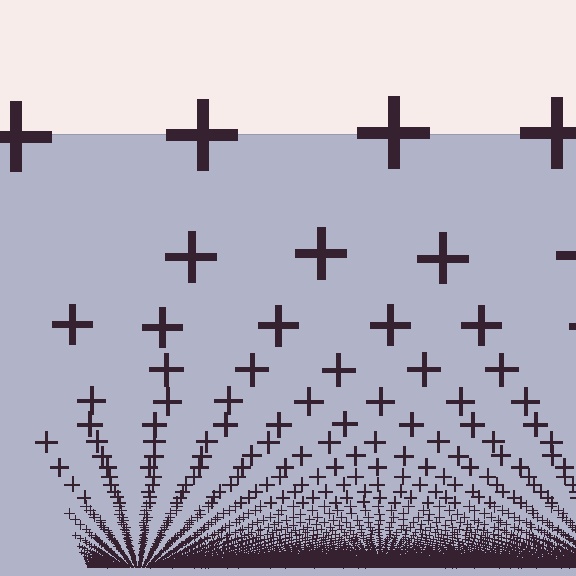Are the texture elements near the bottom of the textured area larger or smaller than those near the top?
Smaller. The gradient is inverted — elements near the bottom are smaller and denser.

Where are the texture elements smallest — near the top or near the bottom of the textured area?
Near the bottom.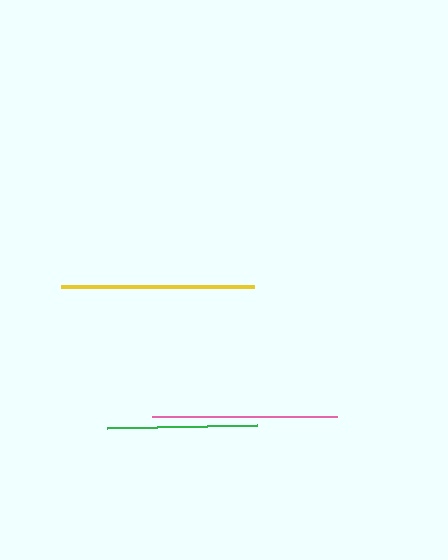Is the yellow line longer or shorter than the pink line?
The yellow line is longer than the pink line.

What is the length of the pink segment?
The pink segment is approximately 185 pixels long.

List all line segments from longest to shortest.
From longest to shortest: yellow, pink, green.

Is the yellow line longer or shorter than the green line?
The yellow line is longer than the green line.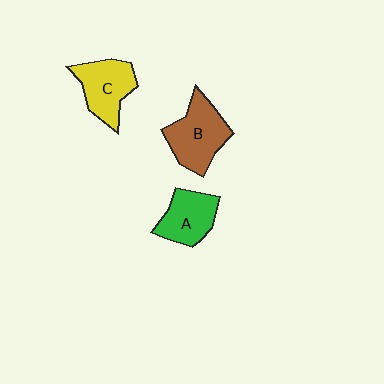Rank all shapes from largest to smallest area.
From largest to smallest: B (brown), C (yellow), A (green).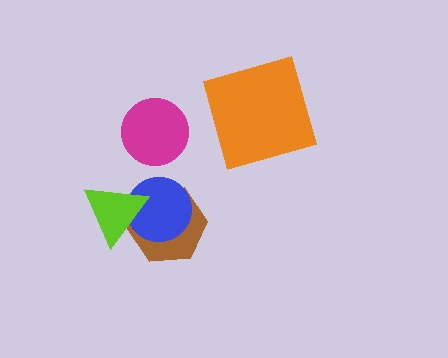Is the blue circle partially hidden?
Yes, it is partially covered by another shape.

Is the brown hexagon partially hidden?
Yes, it is partially covered by another shape.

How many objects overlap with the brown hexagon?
2 objects overlap with the brown hexagon.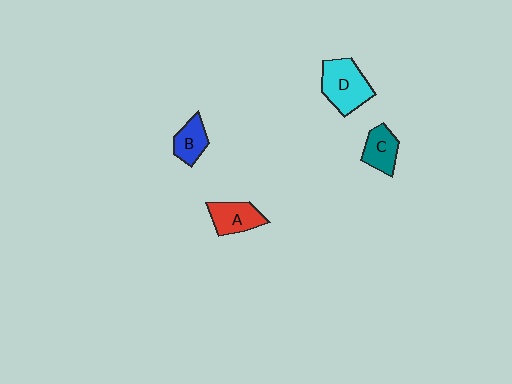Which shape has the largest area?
Shape D (cyan).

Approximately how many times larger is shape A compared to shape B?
Approximately 1.2 times.